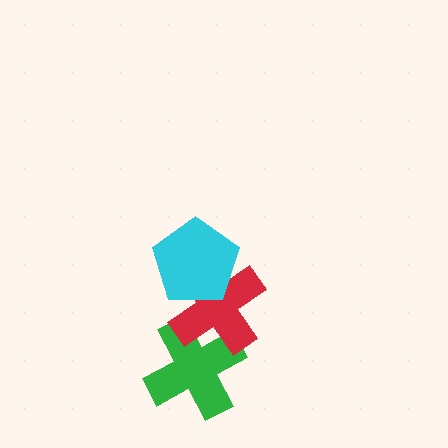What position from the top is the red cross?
The red cross is 2nd from the top.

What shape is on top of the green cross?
The red cross is on top of the green cross.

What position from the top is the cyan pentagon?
The cyan pentagon is 1st from the top.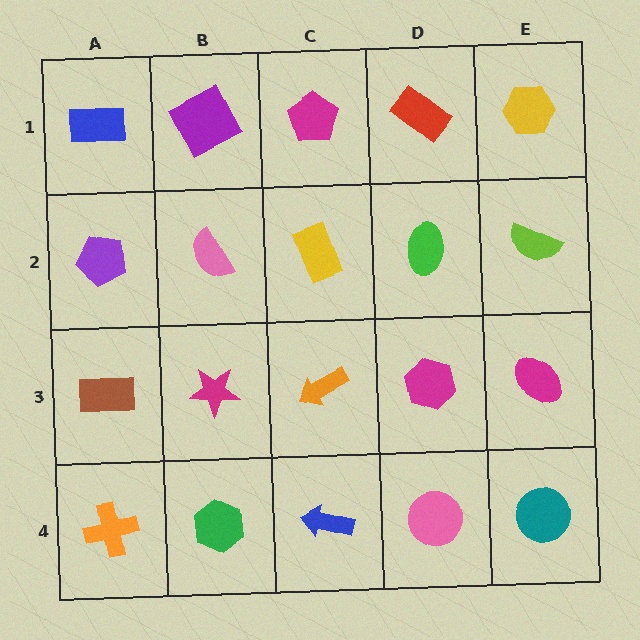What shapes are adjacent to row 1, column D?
A green ellipse (row 2, column D), a magenta pentagon (row 1, column C), a yellow hexagon (row 1, column E).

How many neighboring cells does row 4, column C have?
3.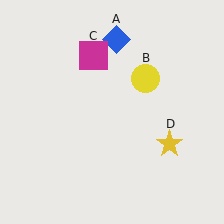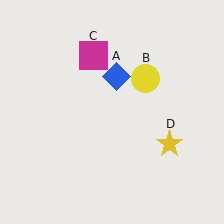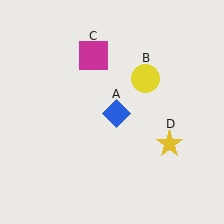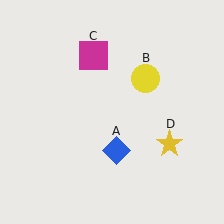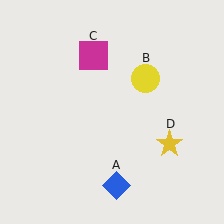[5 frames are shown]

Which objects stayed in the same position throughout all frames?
Yellow circle (object B) and magenta square (object C) and yellow star (object D) remained stationary.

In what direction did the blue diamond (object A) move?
The blue diamond (object A) moved down.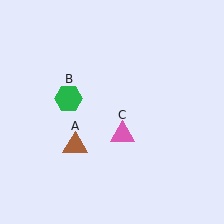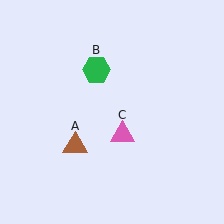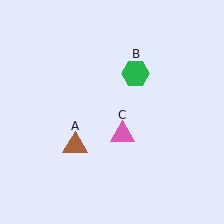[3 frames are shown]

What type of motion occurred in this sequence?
The green hexagon (object B) rotated clockwise around the center of the scene.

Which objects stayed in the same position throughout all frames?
Brown triangle (object A) and pink triangle (object C) remained stationary.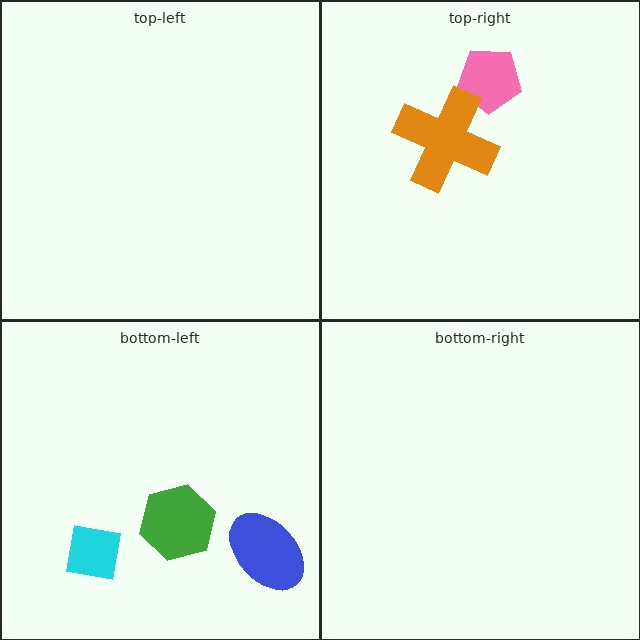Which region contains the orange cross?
The top-right region.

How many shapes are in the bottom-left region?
3.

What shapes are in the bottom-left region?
The cyan square, the green hexagon, the blue ellipse.